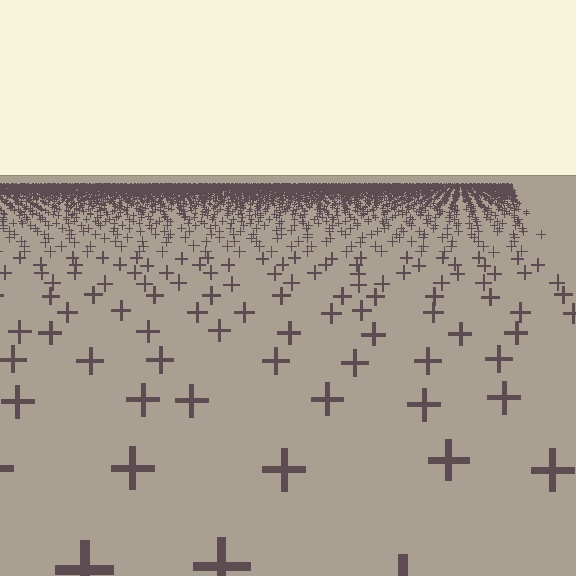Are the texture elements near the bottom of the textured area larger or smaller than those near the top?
Larger. Near the bottom, elements are closer to the viewer and appear at a bigger on-screen size.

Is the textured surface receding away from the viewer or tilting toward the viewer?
The surface is receding away from the viewer. Texture elements get smaller and denser toward the top.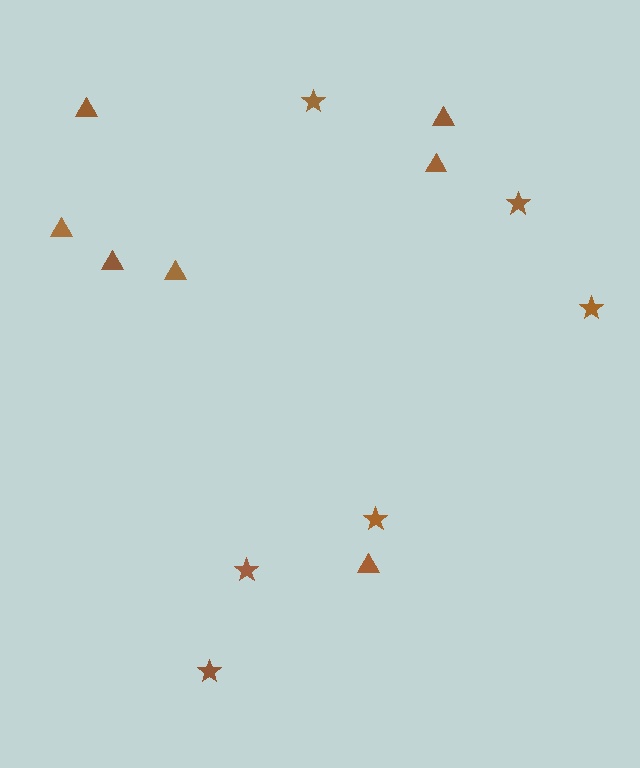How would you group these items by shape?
There are 2 groups: one group of triangles (7) and one group of stars (6).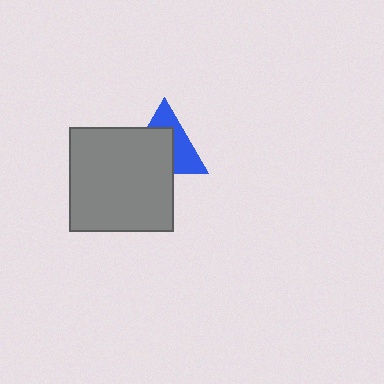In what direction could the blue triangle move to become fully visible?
The blue triangle could move toward the upper-right. That would shift it out from behind the gray square entirely.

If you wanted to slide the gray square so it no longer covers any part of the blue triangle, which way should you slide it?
Slide it toward the lower-left — that is the most direct way to separate the two shapes.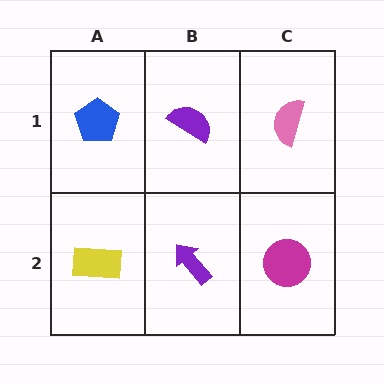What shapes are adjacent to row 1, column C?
A magenta circle (row 2, column C), a purple semicircle (row 1, column B).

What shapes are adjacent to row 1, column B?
A purple arrow (row 2, column B), a blue pentagon (row 1, column A), a pink semicircle (row 1, column C).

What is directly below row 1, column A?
A yellow rectangle.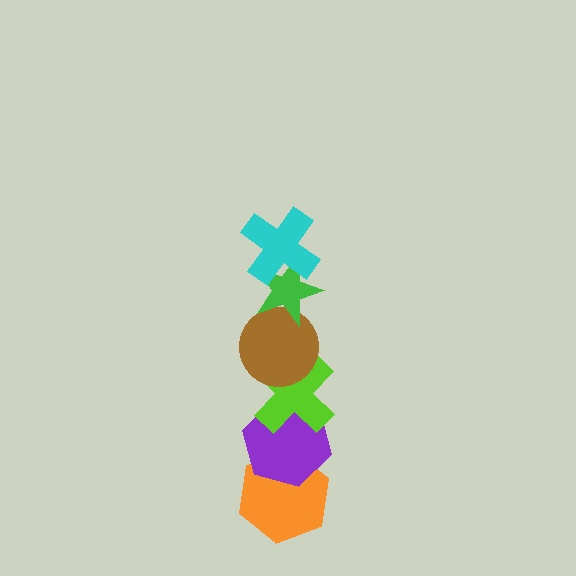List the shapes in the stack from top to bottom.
From top to bottom: the cyan cross, the green star, the brown circle, the lime cross, the purple hexagon, the orange hexagon.